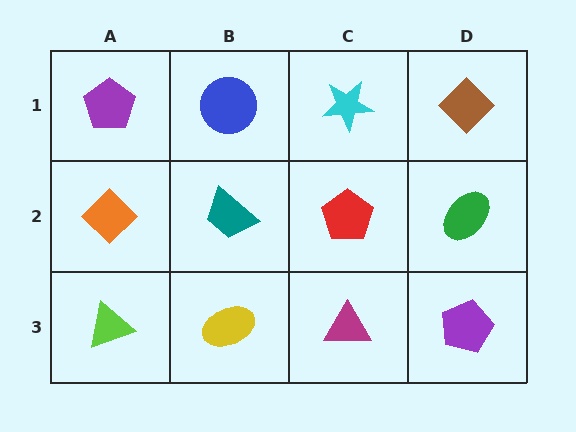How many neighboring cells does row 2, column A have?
3.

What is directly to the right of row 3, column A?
A yellow ellipse.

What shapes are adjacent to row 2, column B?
A blue circle (row 1, column B), a yellow ellipse (row 3, column B), an orange diamond (row 2, column A), a red pentagon (row 2, column C).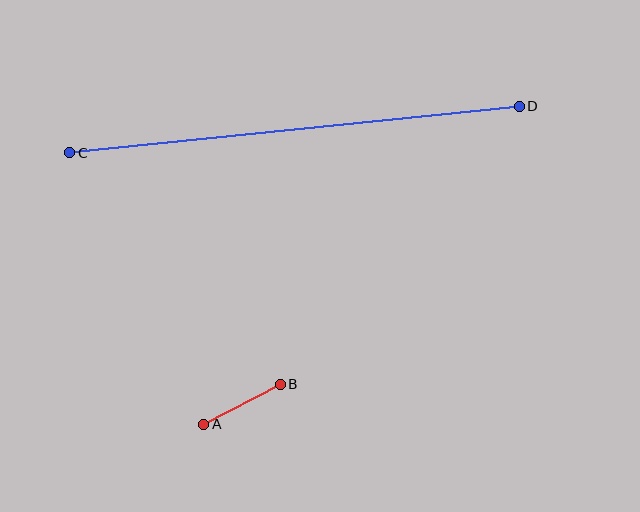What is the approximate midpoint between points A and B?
The midpoint is at approximately (242, 404) pixels.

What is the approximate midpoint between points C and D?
The midpoint is at approximately (295, 130) pixels.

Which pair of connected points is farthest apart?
Points C and D are farthest apart.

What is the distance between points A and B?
The distance is approximately 86 pixels.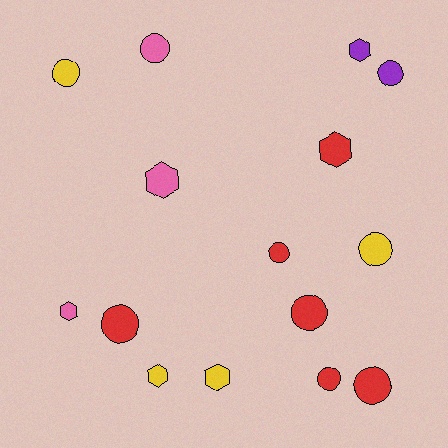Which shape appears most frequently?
Circle, with 9 objects.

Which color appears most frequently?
Red, with 6 objects.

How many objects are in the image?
There are 15 objects.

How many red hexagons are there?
There is 1 red hexagon.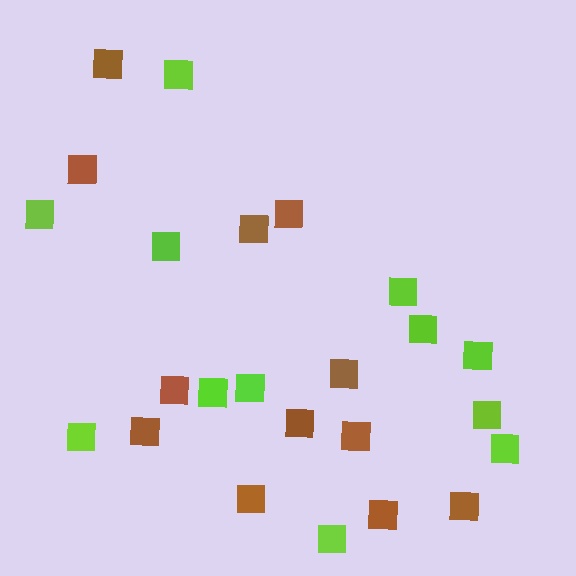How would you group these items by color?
There are 2 groups: one group of brown squares (12) and one group of lime squares (12).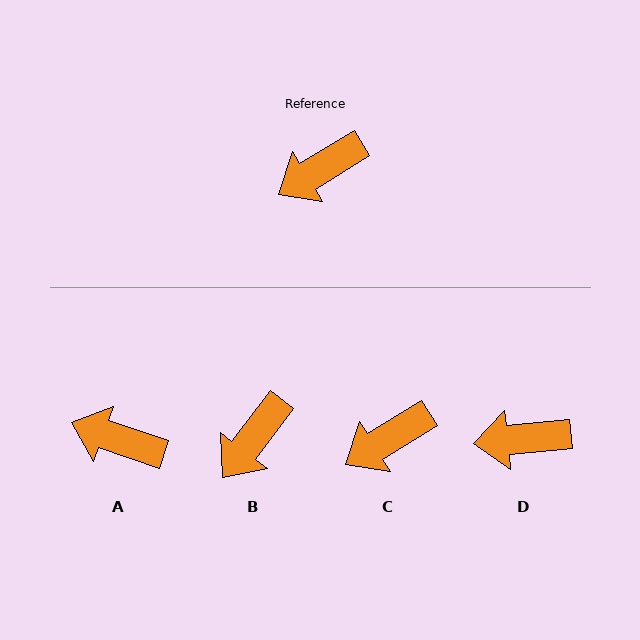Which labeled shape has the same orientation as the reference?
C.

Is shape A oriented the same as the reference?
No, it is off by about 50 degrees.